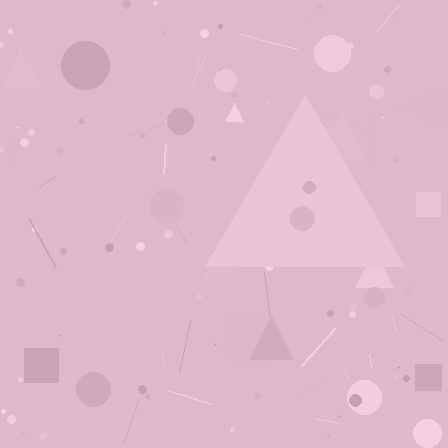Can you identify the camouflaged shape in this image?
The camouflaged shape is a triangle.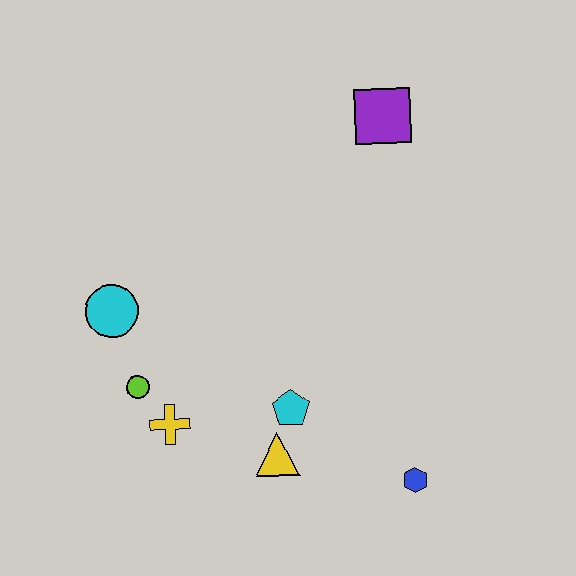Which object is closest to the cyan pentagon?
The yellow triangle is closest to the cyan pentagon.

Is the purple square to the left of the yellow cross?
No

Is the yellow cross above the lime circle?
No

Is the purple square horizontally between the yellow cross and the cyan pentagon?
No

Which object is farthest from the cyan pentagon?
The purple square is farthest from the cyan pentagon.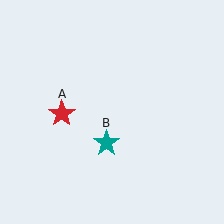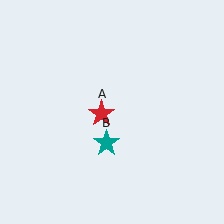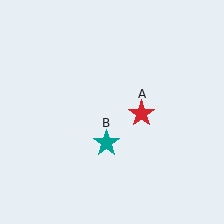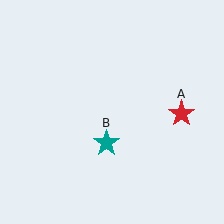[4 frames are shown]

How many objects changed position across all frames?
1 object changed position: red star (object A).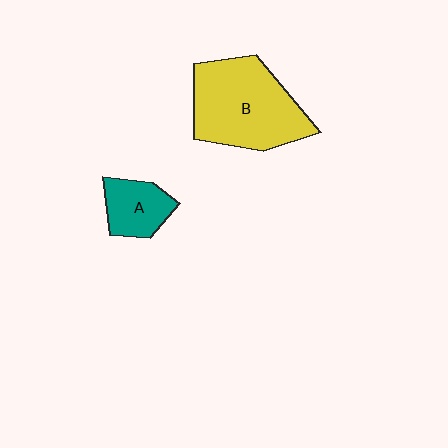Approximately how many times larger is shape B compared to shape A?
Approximately 2.5 times.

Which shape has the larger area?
Shape B (yellow).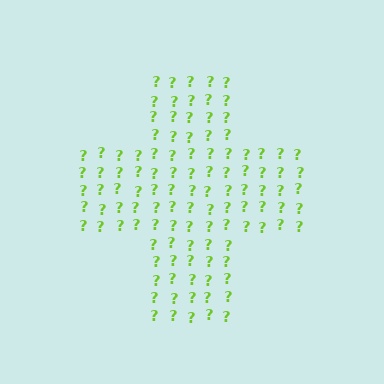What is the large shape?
The large shape is a cross.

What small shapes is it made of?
It is made of small question marks.